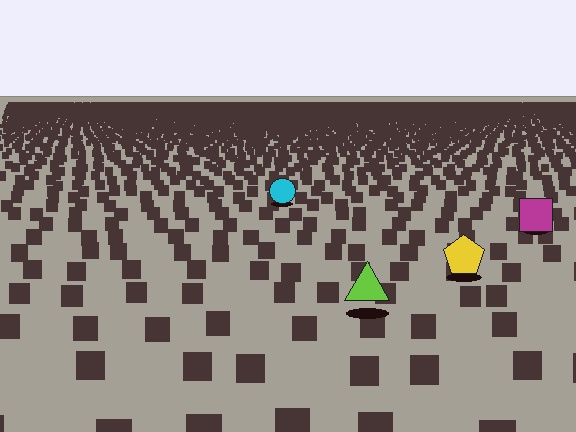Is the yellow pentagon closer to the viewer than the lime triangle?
No. The lime triangle is closer — you can tell from the texture gradient: the ground texture is coarser near it.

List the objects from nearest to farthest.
From nearest to farthest: the lime triangle, the yellow pentagon, the magenta square, the cyan circle.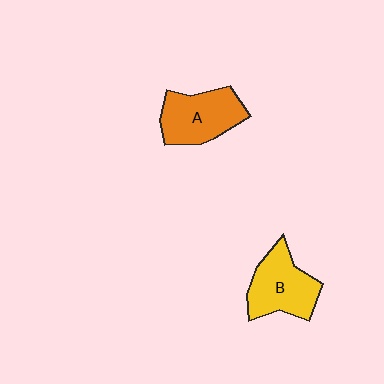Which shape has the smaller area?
Shape A (orange).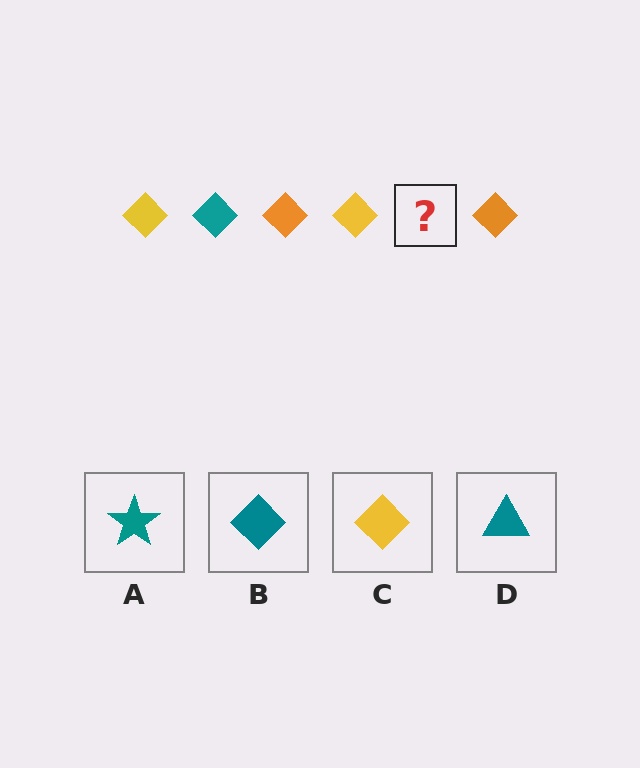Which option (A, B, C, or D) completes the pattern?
B.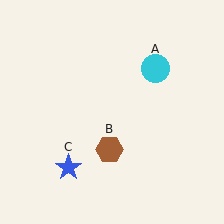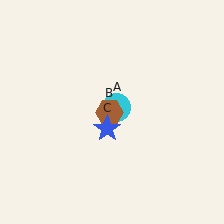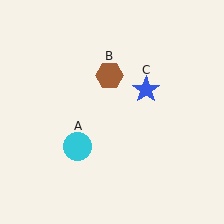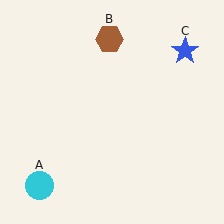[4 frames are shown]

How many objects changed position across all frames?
3 objects changed position: cyan circle (object A), brown hexagon (object B), blue star (object C).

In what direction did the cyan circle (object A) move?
The cyan circle (object A) moved down and to the left.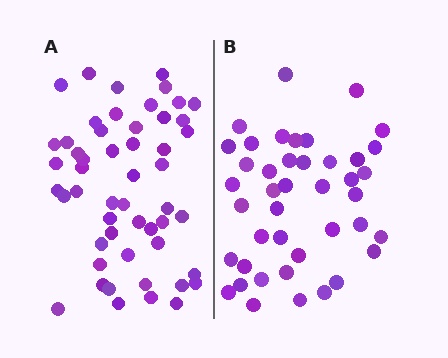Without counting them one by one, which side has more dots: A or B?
Region A (the left region) has more dots.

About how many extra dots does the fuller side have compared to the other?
Region A has roughly 10 or so more dots than region B.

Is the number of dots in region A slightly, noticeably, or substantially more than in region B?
Region A has only slightly more — the two regions are fairly close. The ratio is roughly 1.2 to 1.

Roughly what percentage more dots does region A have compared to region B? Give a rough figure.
About 25% more.